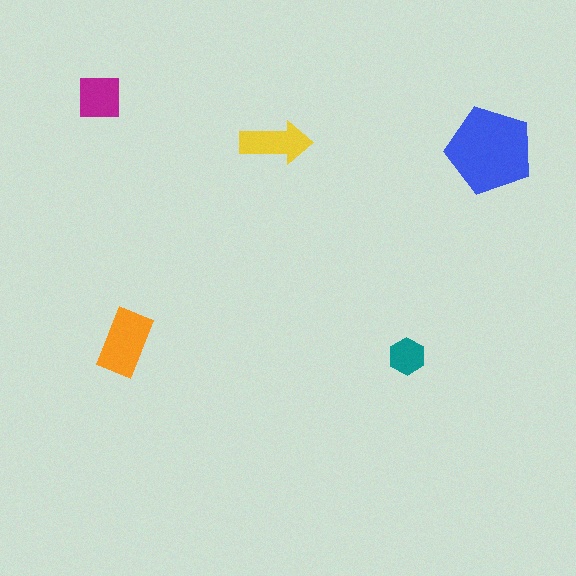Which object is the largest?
The blue pentagon.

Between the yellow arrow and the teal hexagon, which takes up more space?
The yellow arrow.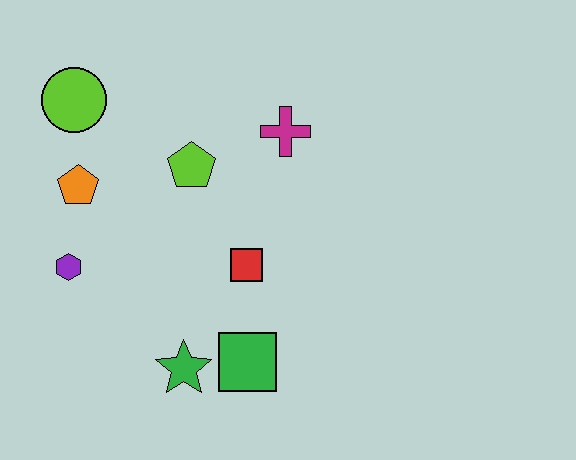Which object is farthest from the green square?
The lime circle is farthest from the green square.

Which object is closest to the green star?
The green square is closest to the green star.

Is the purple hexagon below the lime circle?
Yes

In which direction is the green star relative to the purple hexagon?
The green star is to the right of the purple hexagon.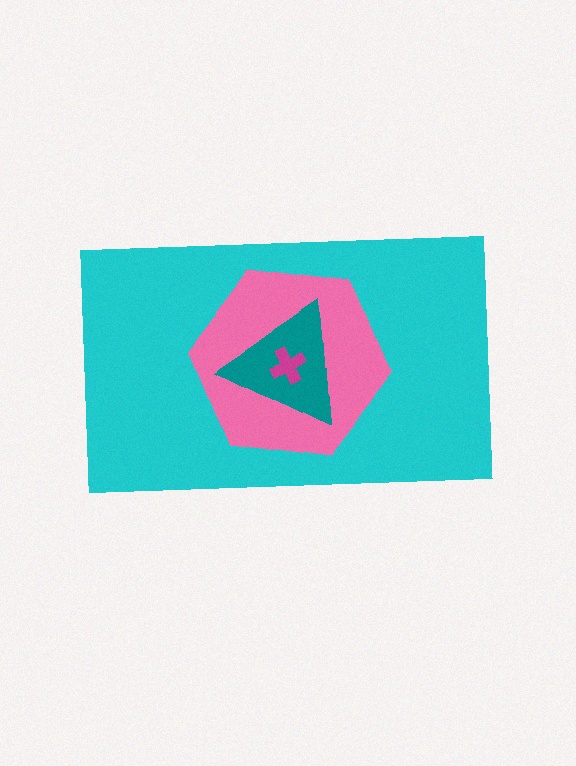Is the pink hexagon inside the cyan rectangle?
Yes.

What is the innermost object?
The magenta cross.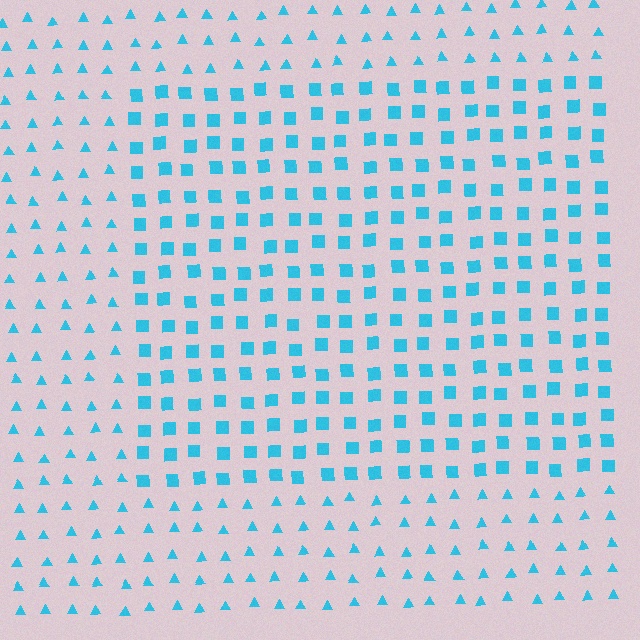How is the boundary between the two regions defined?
The boundary is defined by a change in element shape: squares inside vs. triangles outside. All elements share the same color and spacing.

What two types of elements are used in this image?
The image uses squares inside the rectangle region and triangles outside it.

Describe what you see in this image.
The image is filled with small cyan elements arranged in a uniform grid. A rectangle-shaped region contains squares, while the surrounding area contains triangles. The boundary is defined purely by the change in element shape.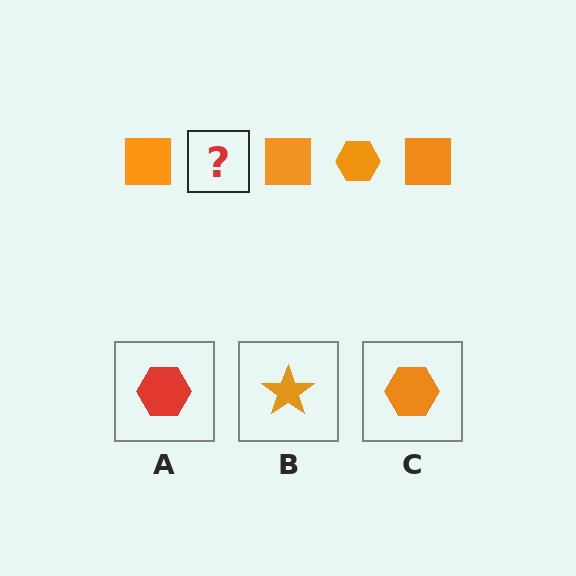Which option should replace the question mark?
Option C.